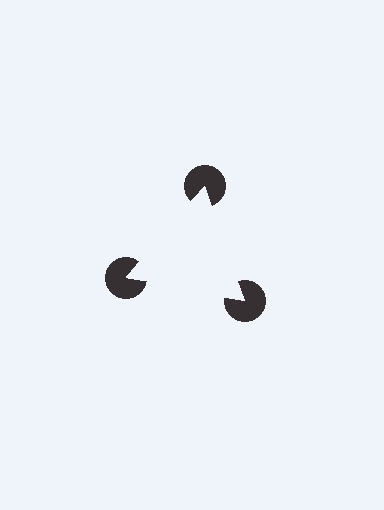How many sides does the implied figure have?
3 sides.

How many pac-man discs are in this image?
There are 3 — one at each vertex of the illusory triangle.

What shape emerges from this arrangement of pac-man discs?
An illusory triangle — its edges are inferred from the aligned wedge cuts in the pac-man discs, not physically drawn.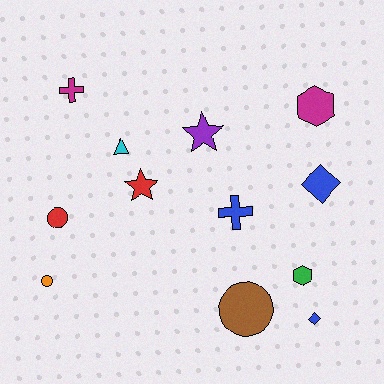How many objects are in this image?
There are 12 objects.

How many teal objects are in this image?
There are no teal objects.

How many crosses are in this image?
There are 2 crosses.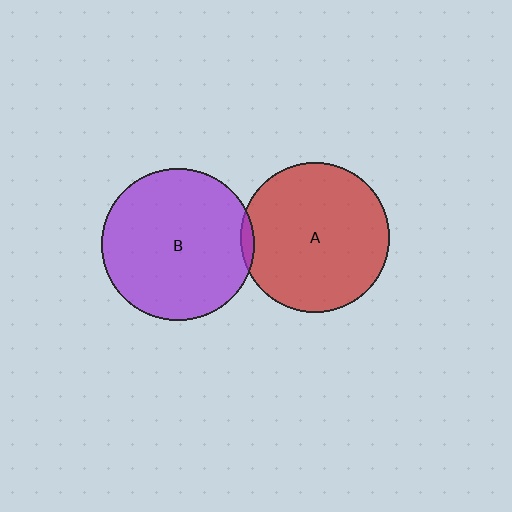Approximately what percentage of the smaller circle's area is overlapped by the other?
Approximately 5%.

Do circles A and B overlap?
Yes.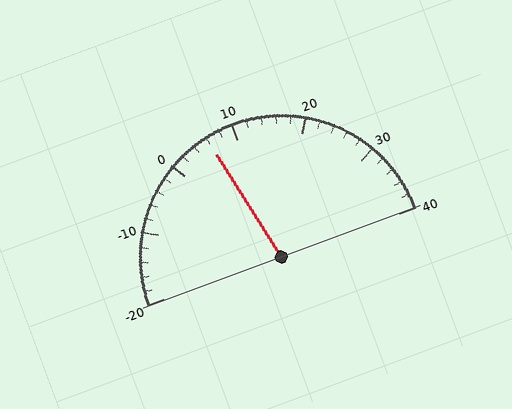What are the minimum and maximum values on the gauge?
The gauge ranges from -20 to 40.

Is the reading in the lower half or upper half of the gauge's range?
The reading is in the lower half of the range (-20 to 40).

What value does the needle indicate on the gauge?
The needle indicates approximately 6.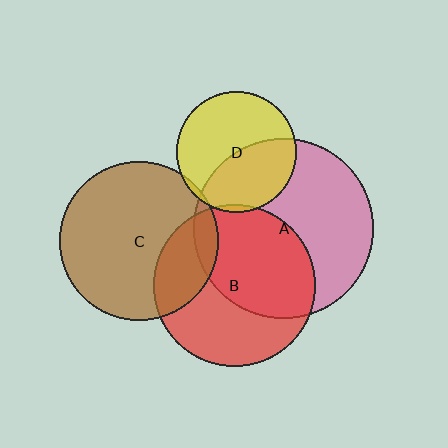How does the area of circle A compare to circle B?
Approximately 1.2 times.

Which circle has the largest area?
Circle A (pink).